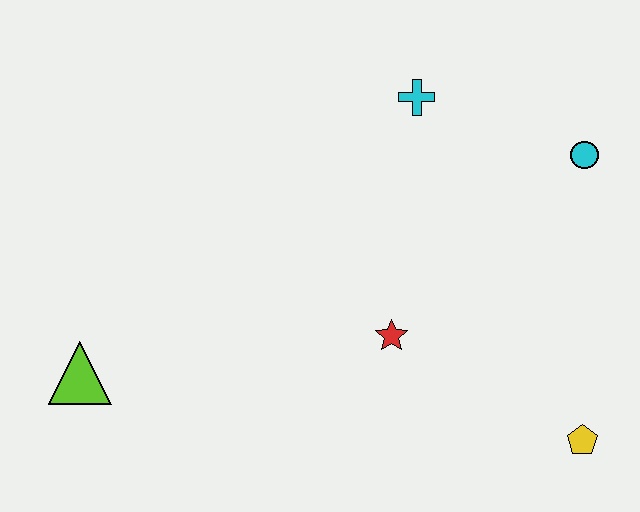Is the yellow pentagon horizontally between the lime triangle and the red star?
No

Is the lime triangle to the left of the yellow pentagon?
Yes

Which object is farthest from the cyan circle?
The lime triangle is farthest from the cyan circle.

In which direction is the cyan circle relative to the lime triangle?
The cyan circle is to the right of the lime triangle.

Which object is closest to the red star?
The yellow pentagon is closest to the red star.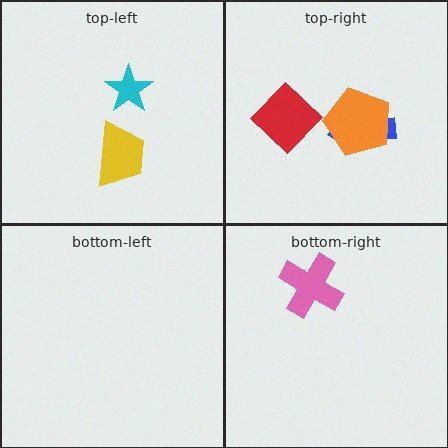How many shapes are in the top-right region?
3.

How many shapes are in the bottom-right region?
1.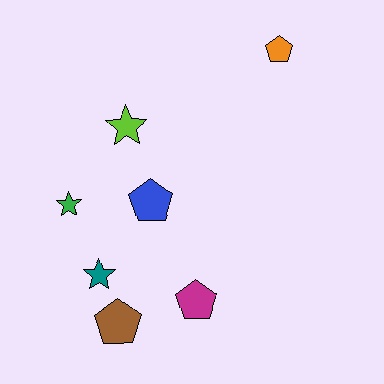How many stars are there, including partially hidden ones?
There are 3 stars.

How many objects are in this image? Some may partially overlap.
There are 7 objects.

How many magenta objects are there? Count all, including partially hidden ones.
There is 1 magenta object.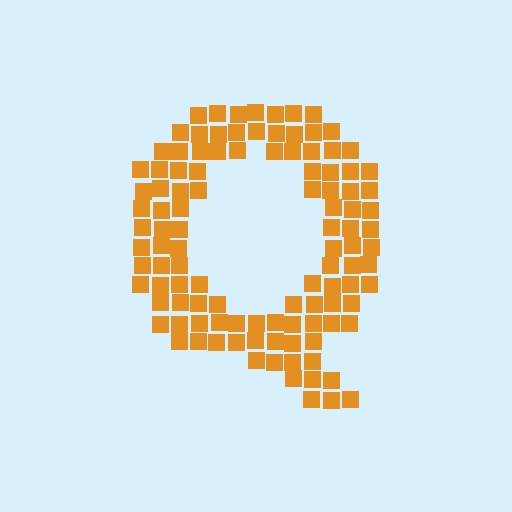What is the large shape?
The large shape is the letter Q.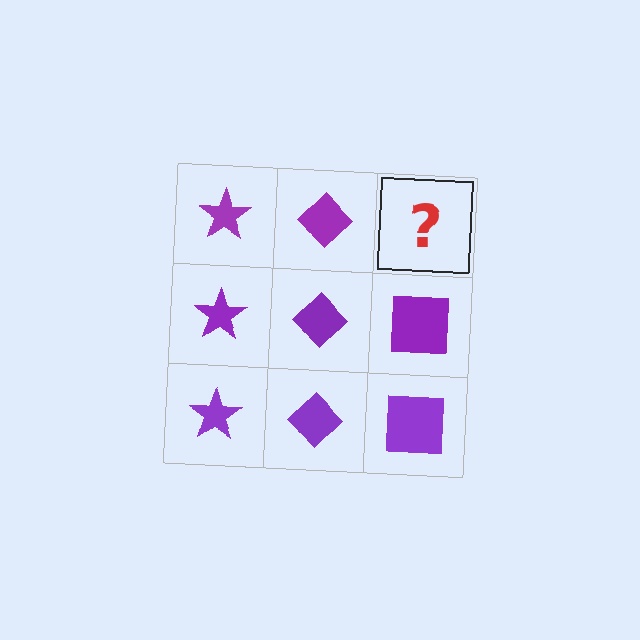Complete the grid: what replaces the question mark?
The question mark should be replaced with a purple square.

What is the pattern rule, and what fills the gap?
The rule is that each column has a consistent shape. The gap should be filled with a purple square.